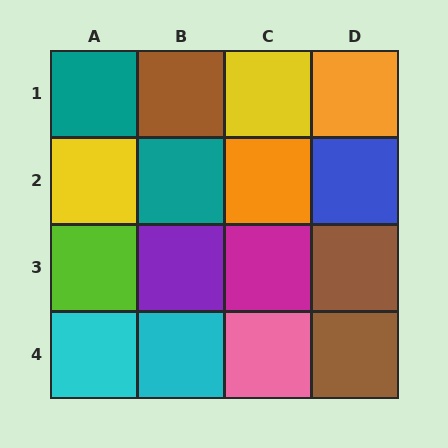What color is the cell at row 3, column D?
Brown.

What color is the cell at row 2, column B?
Teal.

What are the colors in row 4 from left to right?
Cyan, cyan, pink, brown.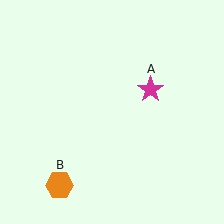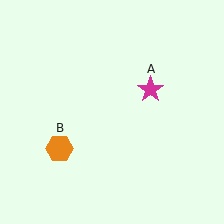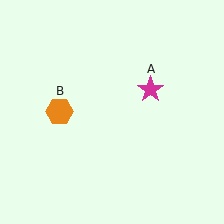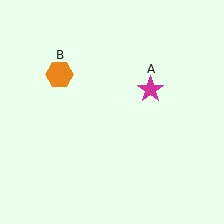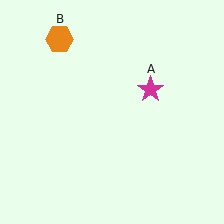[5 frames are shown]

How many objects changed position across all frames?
1 object changed position: orange hexagon (object B).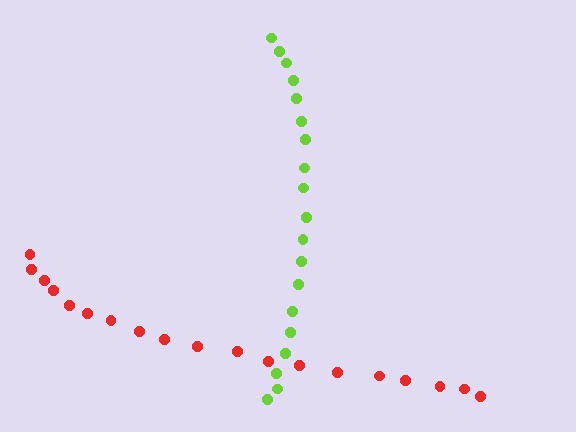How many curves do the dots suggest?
There are 2 distinct paths.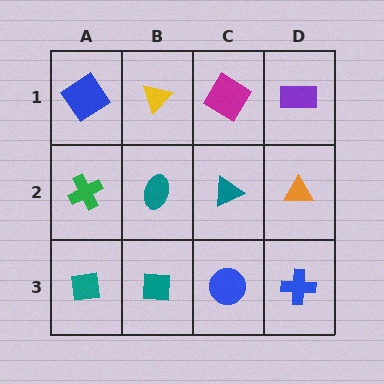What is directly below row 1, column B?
A teal ellipse.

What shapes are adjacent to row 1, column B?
A teal ellipse (row 2, column B), a blue diamond (row 1, column A), a magenta diamond (row 1, column C).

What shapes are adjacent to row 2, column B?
A yellow triangle (row 1, column B), a teal square (row 3, column B), a green cross (row 2, column A), a teal triangle (row 2, column C).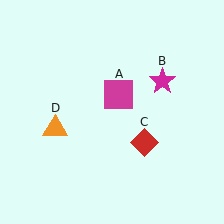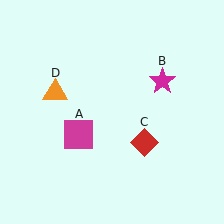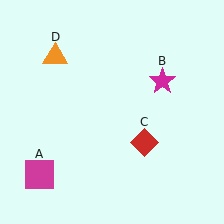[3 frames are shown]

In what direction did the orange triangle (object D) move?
The orange triangle (object D) moved up.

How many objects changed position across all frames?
2 objects changed position: magenta square (object A), orange triangle (object D).